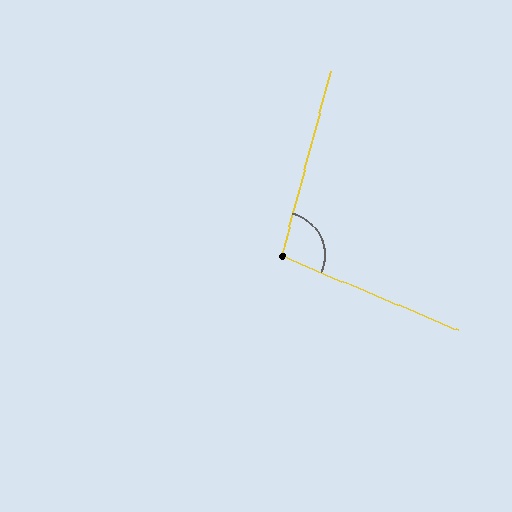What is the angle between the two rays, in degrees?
Approximately 98 degrees.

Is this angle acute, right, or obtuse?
It is obtuse.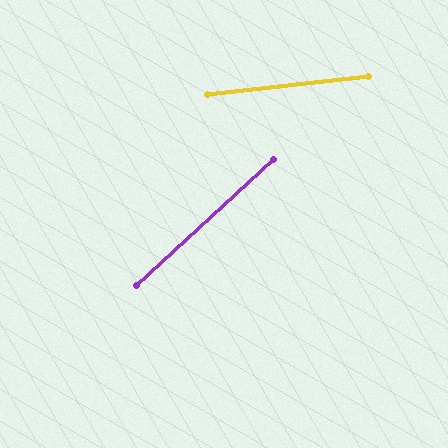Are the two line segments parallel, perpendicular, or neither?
Neither parallel nor perpendicular — they differ by about 36°.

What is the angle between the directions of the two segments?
Approximately 36 degrees.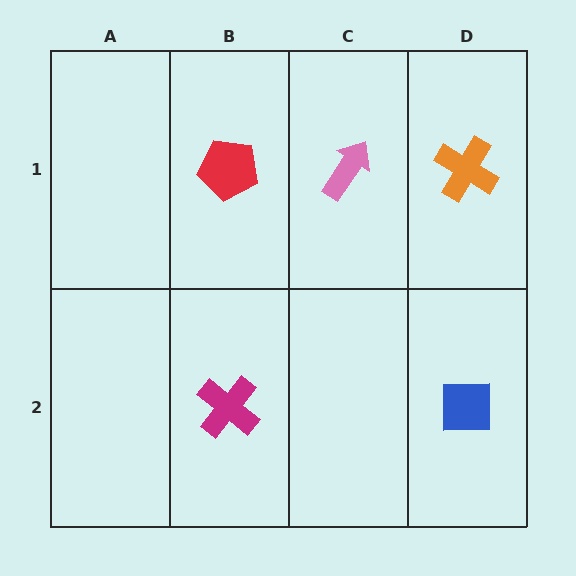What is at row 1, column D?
An orange cross.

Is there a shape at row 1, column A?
No, that cell is empty.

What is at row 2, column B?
A magenta cross.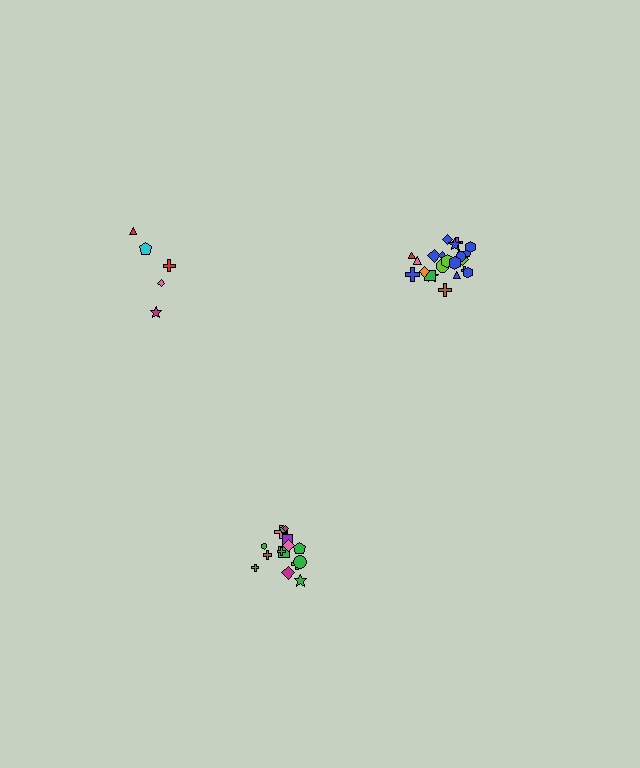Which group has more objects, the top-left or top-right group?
The top-right group.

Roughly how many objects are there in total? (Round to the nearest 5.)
Roughly 45 objects in total.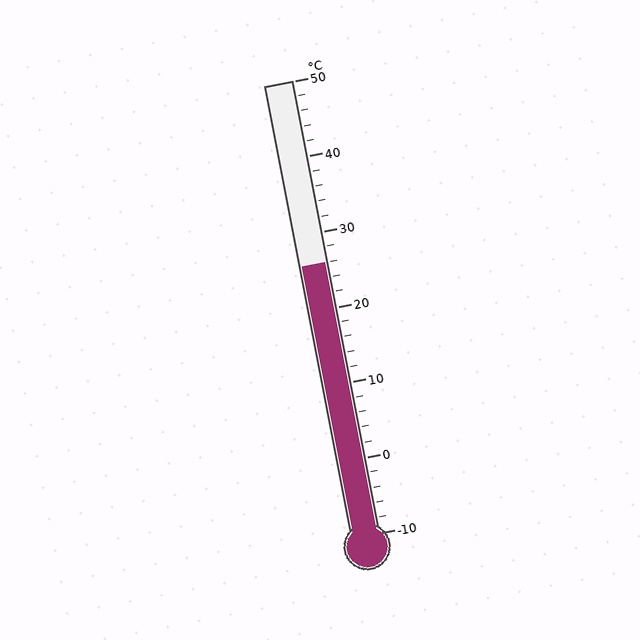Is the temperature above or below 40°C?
The temperature is below 40°C.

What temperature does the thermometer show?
The thermometer shows approximately 26°C.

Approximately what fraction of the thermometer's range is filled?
The thermometer is filled to approximately 60% of its range.